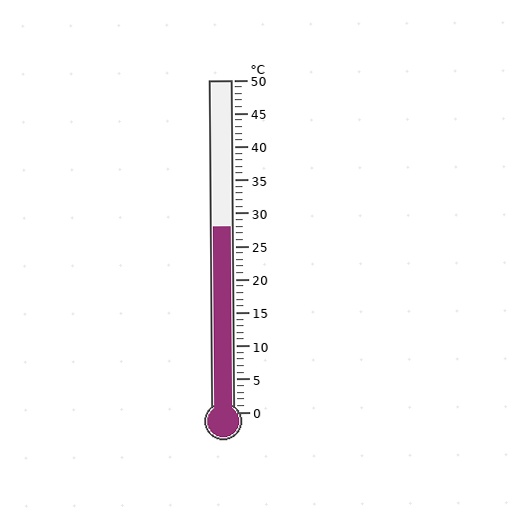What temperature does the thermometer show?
The thermometer shows approximately 28°C.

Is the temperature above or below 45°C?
The temperature is below 45°C.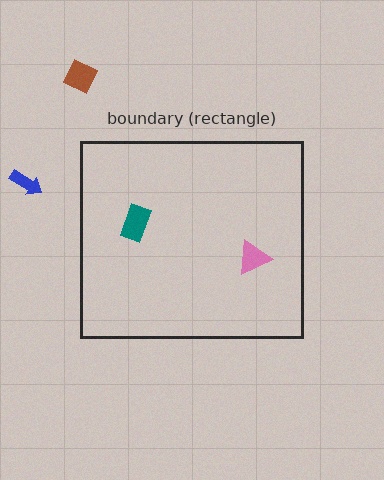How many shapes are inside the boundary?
2 inside, 2 outside.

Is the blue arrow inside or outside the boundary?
Outside.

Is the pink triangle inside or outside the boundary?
Inside.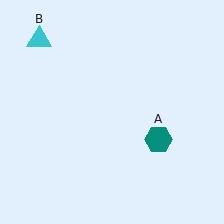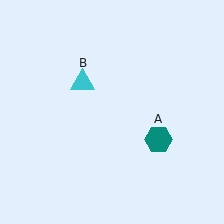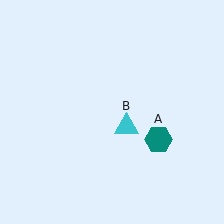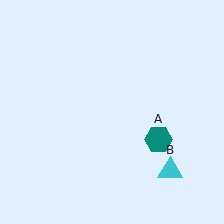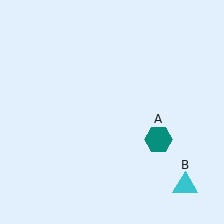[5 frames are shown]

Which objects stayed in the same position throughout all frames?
Teal hexagon (object A) remained stationary.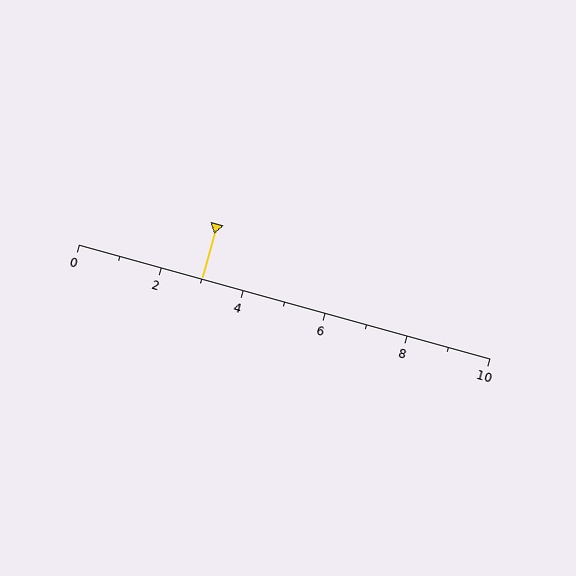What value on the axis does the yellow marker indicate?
The marker indicates approximately 3.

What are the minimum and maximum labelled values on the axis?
The axis runs from 0 to 10.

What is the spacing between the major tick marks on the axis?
The major ticks are spaced 2 apart.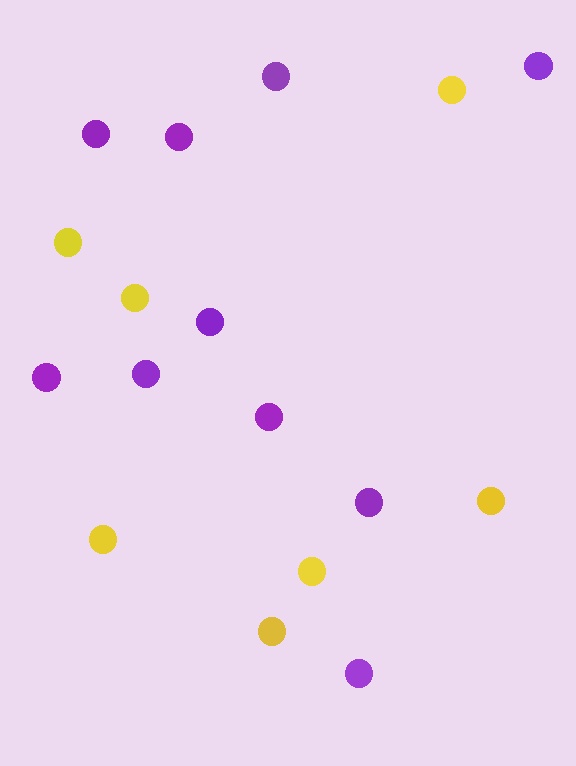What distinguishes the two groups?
There are 2 groups: one group of yellow circles (7) and one group of purple circles (10).